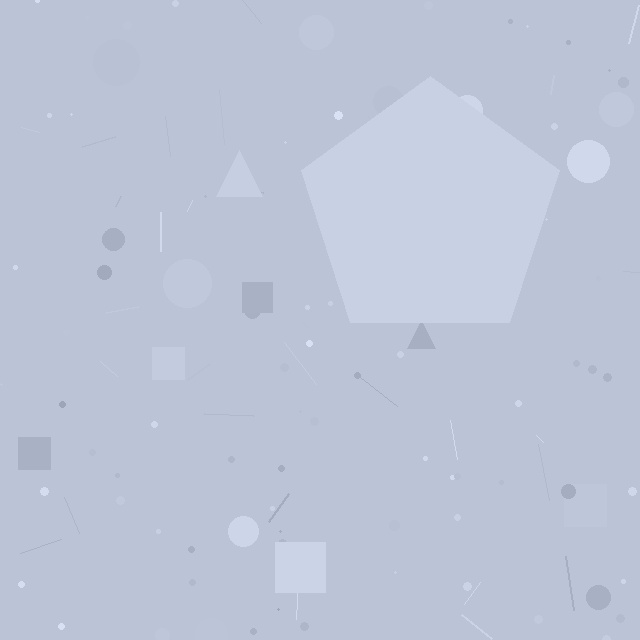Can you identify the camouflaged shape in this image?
The camouflaged shape is a pentagon.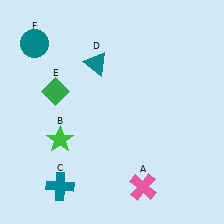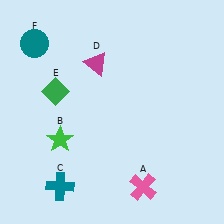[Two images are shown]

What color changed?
The triangle (D) changed from teal in Image 1 to magenta in Image 2.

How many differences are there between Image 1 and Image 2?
There is 1 difference between the two images.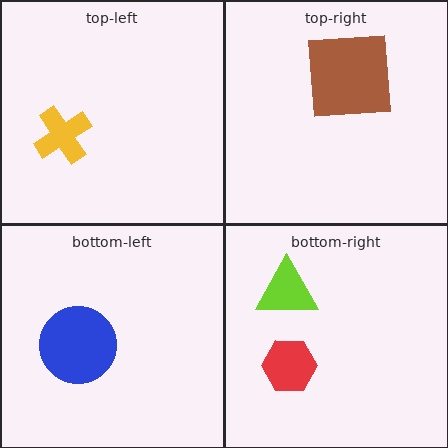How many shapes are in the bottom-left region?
1.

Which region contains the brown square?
The top-right region.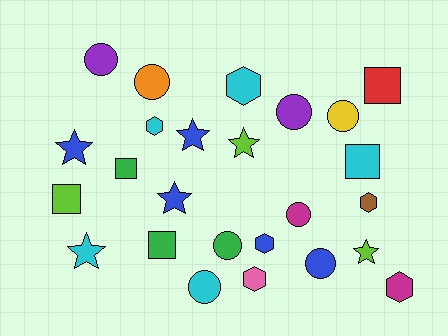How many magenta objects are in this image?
There are 2 magenta objects.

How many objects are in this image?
There are 25 objects.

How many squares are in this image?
There are 5 squares.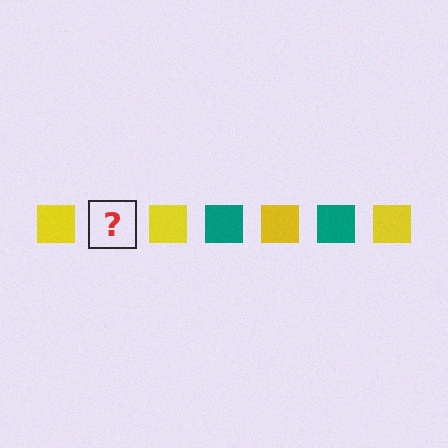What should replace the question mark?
The question mark should be replaced with a teal square.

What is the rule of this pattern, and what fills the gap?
The rule is that the pattern cycles through yellow, teal squares. The gap should be filled with a teal square.